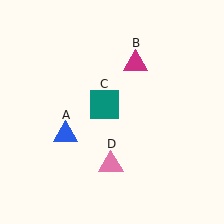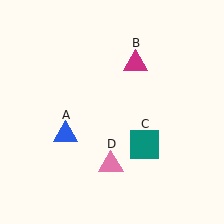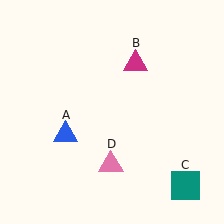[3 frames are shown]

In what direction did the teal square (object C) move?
The teal square (object C) moved down and to the right.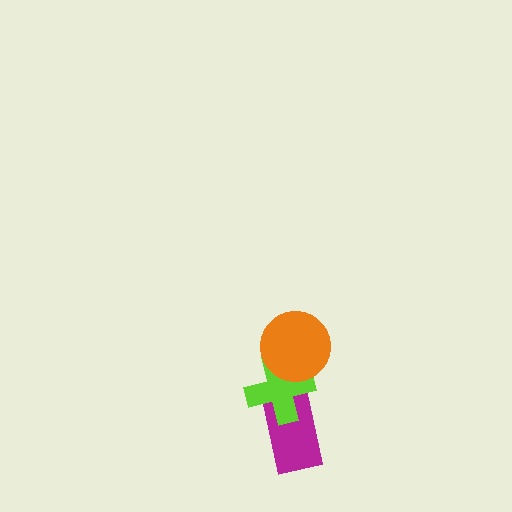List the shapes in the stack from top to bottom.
From top to bottom: the orange circle, the lime cross, the magenta rectangle.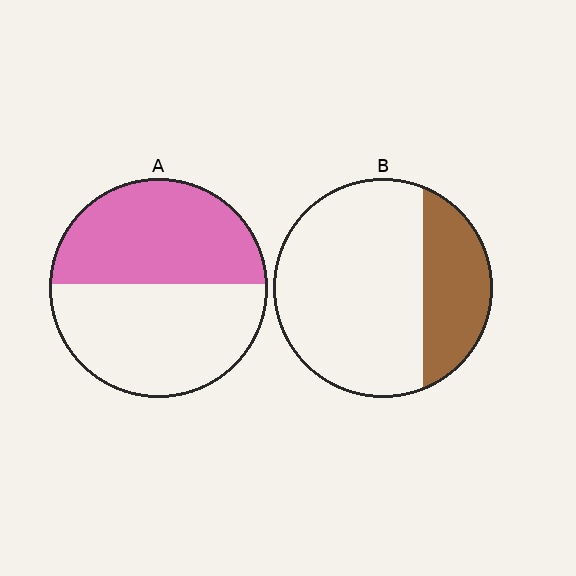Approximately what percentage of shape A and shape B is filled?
A is approximately 50% and B is approximately 25%.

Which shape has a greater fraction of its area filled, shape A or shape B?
Shape A.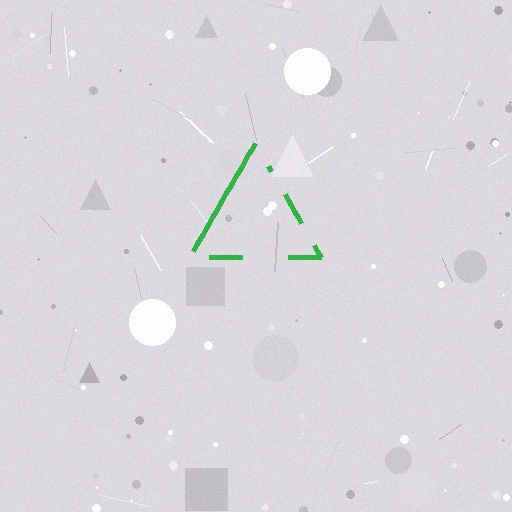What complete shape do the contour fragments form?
The contour fragments form a triangle.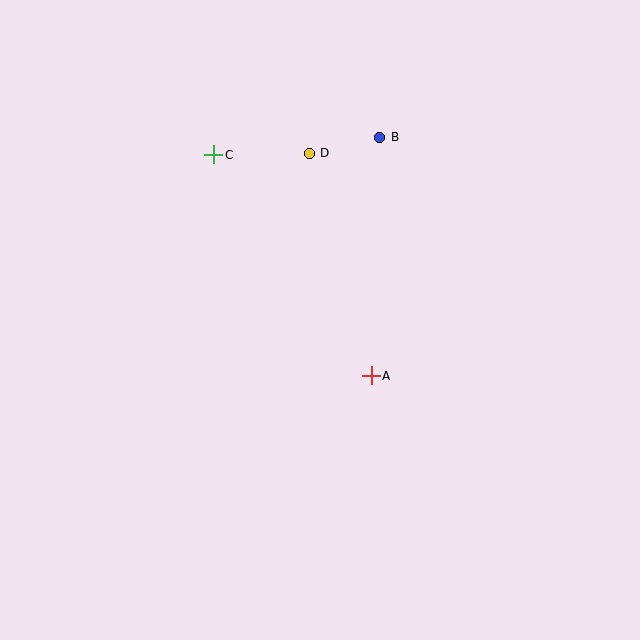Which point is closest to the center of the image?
Point A at (371, 376) is closest to the center.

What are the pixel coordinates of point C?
Point C is at (214, 155).